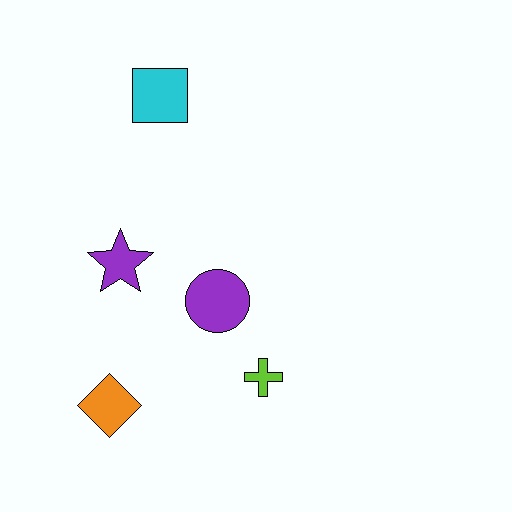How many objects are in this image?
There are 5 objects.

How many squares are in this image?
There is 1 square.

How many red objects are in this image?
There are no red objects.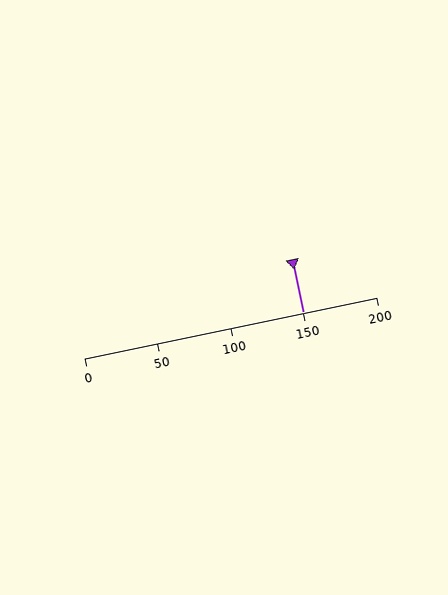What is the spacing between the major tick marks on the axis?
The major ticks are spaced 50 apart.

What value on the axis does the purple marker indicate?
The marker indicates approximately 150.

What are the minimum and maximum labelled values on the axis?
The axis runs from 0 to 200.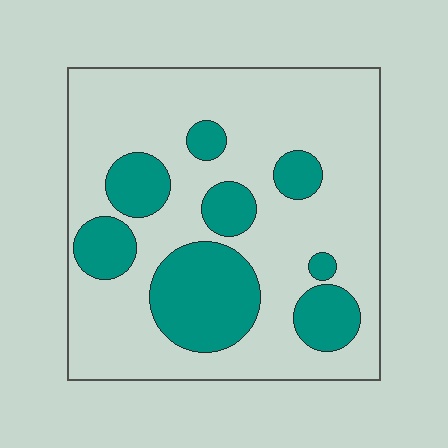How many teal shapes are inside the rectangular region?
8.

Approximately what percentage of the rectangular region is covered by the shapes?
Approximately 25%.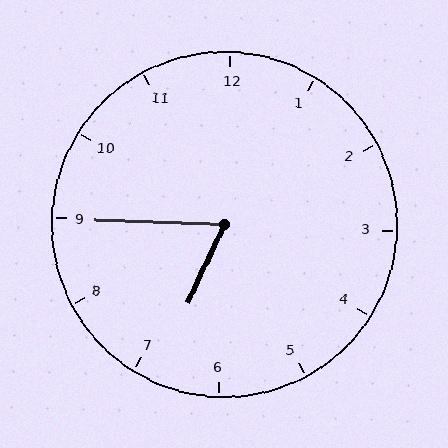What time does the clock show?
6:45.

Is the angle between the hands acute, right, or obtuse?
It is acute.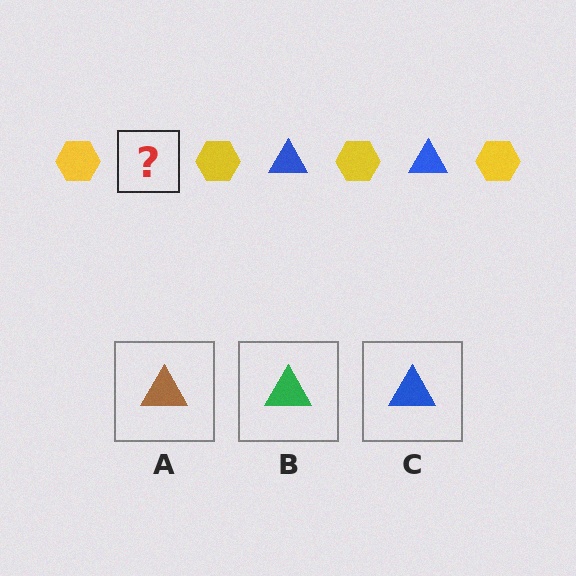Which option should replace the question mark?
Option C.